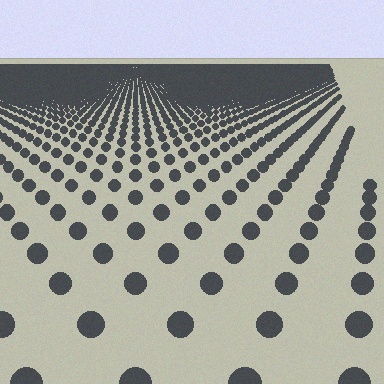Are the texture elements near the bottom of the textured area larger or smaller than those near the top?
Larger. Near the bottom, elements are closer to the viewer and appear at a bigger on-screen size.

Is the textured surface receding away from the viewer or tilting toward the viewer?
The surface is receding away from the viewer. Texture elements get smaller and denser toward the top.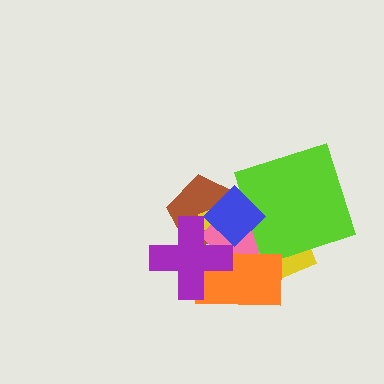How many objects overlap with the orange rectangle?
4 objects overlap with the orange rectangle.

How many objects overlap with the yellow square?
6 objects overlap with the yellow square.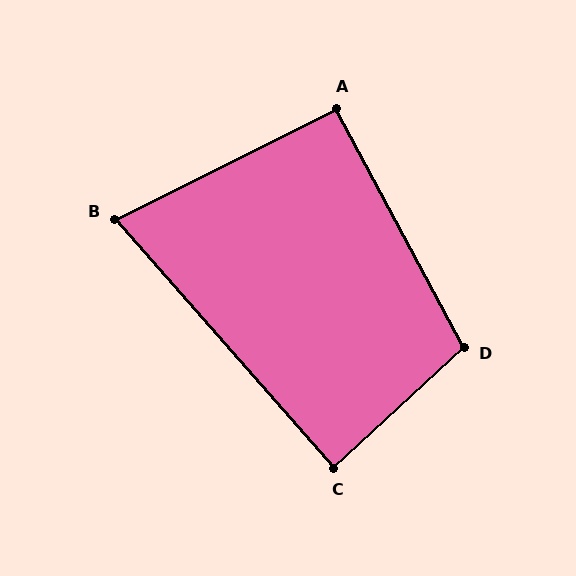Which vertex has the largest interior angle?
D, at approximately 105 degrees.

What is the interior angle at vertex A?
Approximately 91 degrees (approximately right).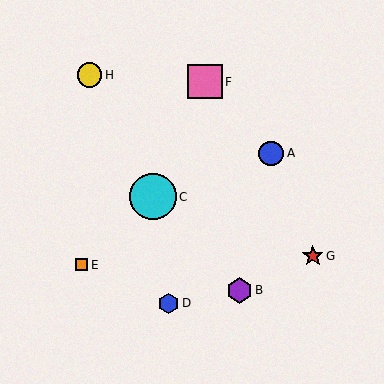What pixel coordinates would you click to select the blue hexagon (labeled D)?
Click at (169, 303) to select the blue hexagon D.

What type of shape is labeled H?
Shape H is a yellow circle.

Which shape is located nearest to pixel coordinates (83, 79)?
The yellow circle (labeled H) at (90, 75) is nearest to that location.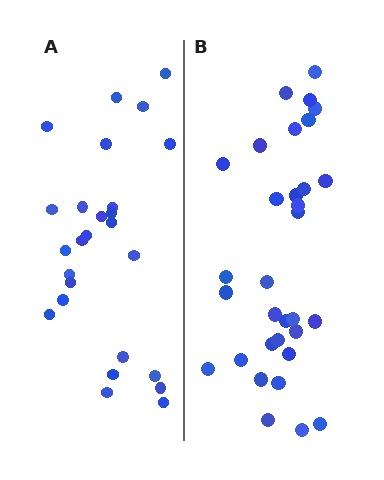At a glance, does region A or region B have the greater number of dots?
Region B (the right region) has more dots.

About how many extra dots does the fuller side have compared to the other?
Region B has about 6 more dots than region A.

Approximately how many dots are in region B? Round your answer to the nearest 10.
About 30 dots. (The exact count is 32, which rounds to 30.)